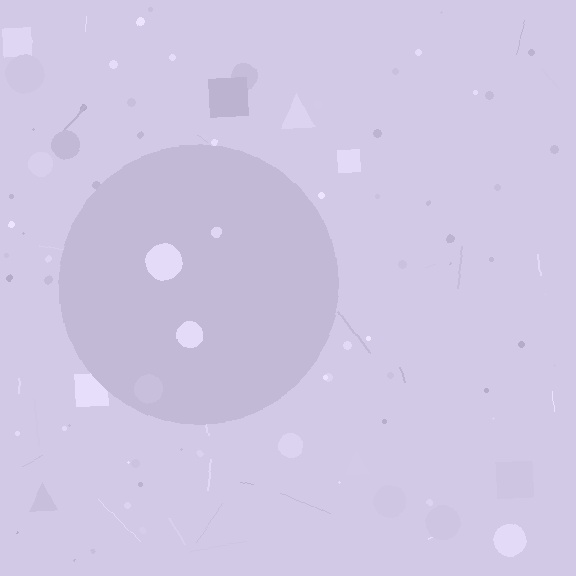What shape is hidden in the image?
A circle is hidden in the image.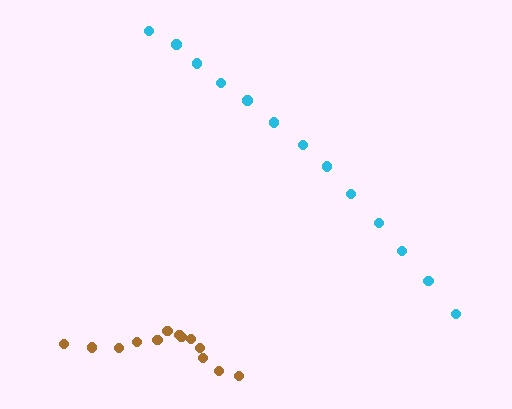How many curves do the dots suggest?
There are 2 distinct paths.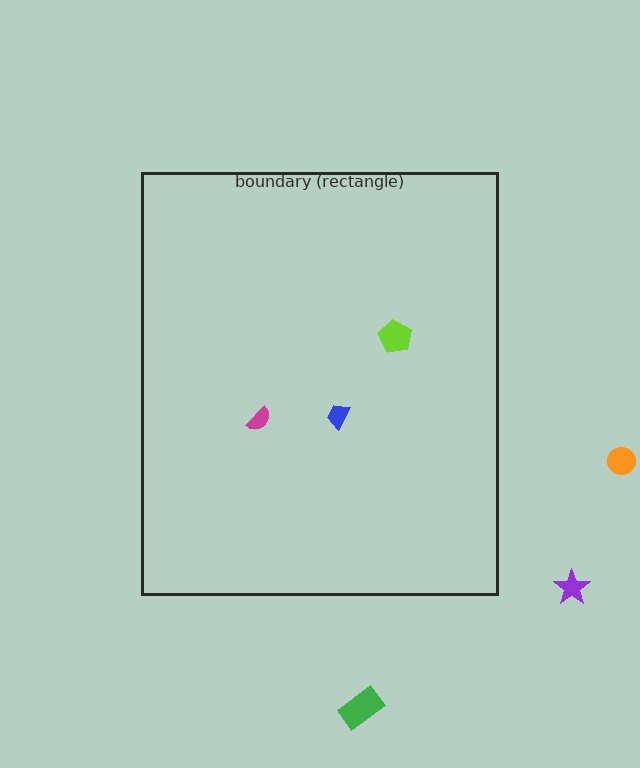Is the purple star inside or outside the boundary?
Outside.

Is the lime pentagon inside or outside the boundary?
Inside.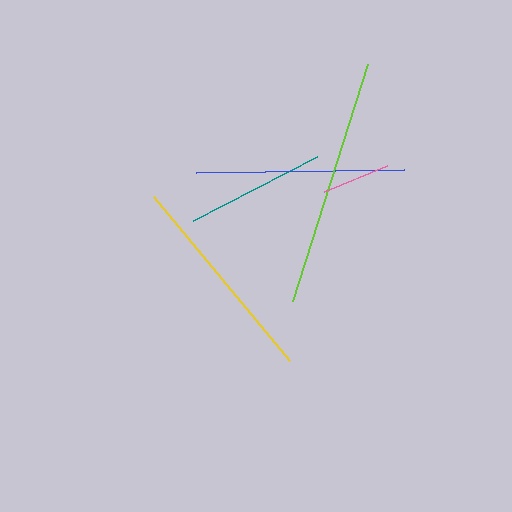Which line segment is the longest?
The lime line is the longest at approximately 249 pixels.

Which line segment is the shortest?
The pink line is the shortest at approximately 68 pixels.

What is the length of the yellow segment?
The yellow segment is approximately 212 pixels long.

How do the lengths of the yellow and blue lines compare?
The yellow and blue lines are approximately the same length.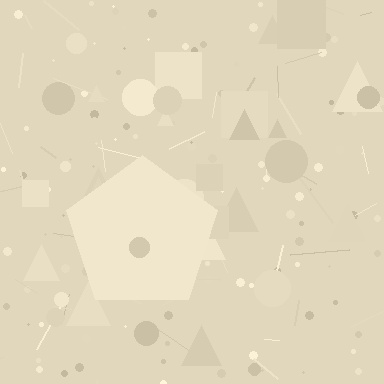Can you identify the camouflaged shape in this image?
The camouflaged shape is a pentagon.